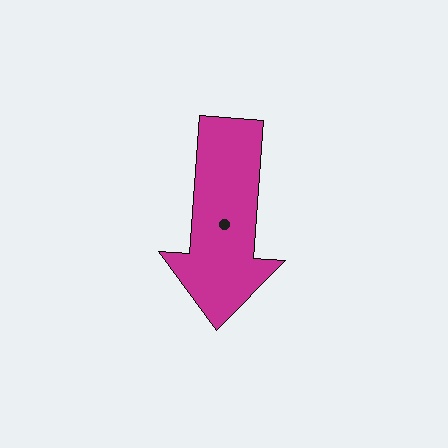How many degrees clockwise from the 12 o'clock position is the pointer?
Approximately 184 degrees.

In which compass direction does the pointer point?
South.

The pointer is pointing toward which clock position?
Roughly 6 o'clock.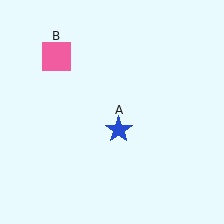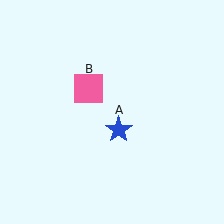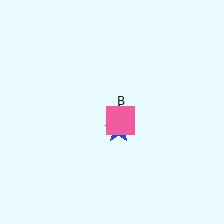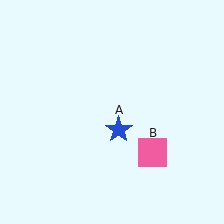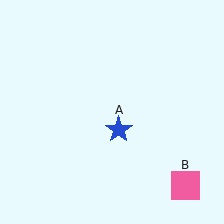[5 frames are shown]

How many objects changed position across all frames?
1 object changed position: pink square (object B).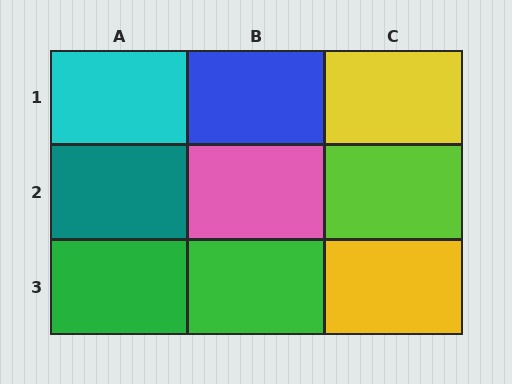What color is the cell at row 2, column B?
Pink.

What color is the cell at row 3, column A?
Green.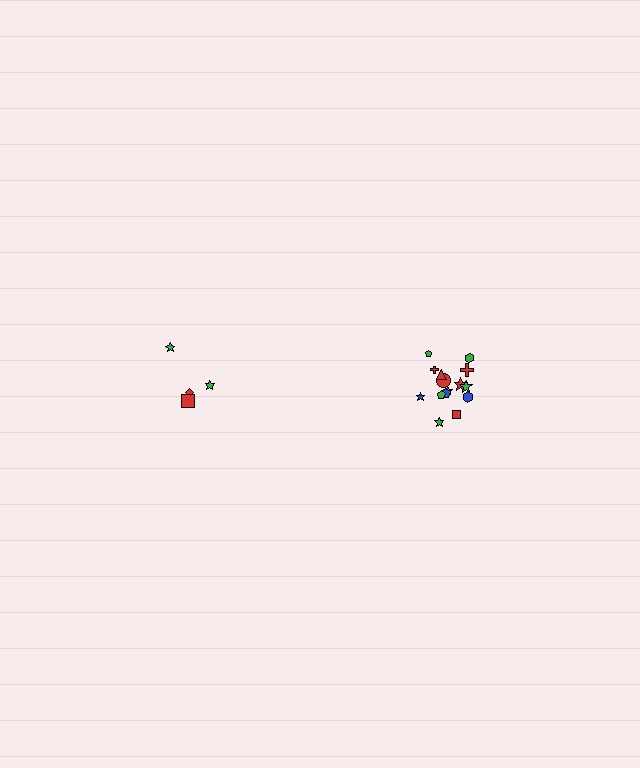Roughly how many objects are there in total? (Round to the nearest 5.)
Roughly 20 objects in total.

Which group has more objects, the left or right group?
The right group.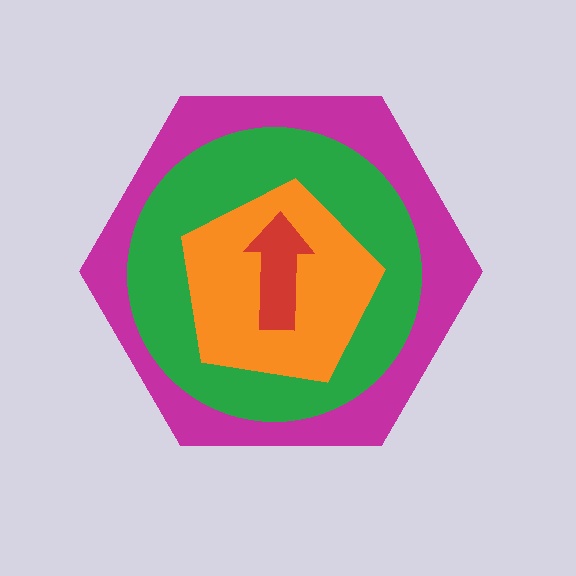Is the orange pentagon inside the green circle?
Yes.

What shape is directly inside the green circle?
The orange pentagon.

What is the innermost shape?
The red arrow.